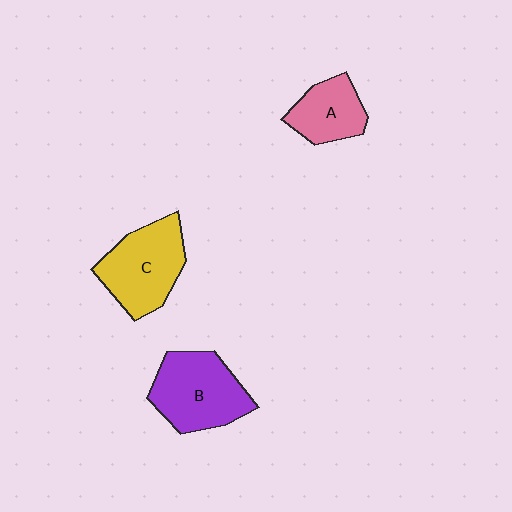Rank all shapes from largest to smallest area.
From largest to smallest: B (purple), C (yellow), A (pink).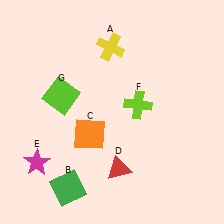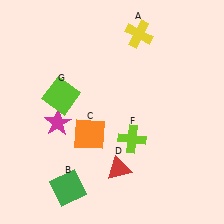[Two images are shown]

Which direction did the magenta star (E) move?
The magenta star (E) moved up.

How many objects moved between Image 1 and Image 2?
3 objects moved between the two images.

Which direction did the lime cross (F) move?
The lime cross (F) moved down.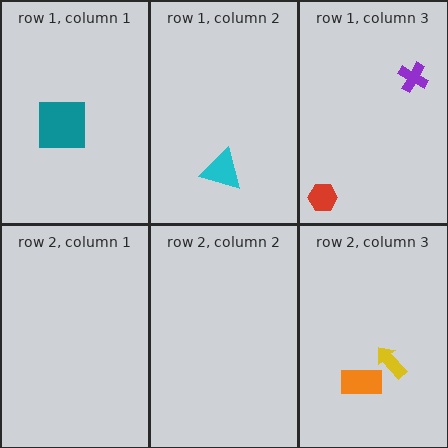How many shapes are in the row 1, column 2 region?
1.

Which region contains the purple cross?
The row 1, column 3 region.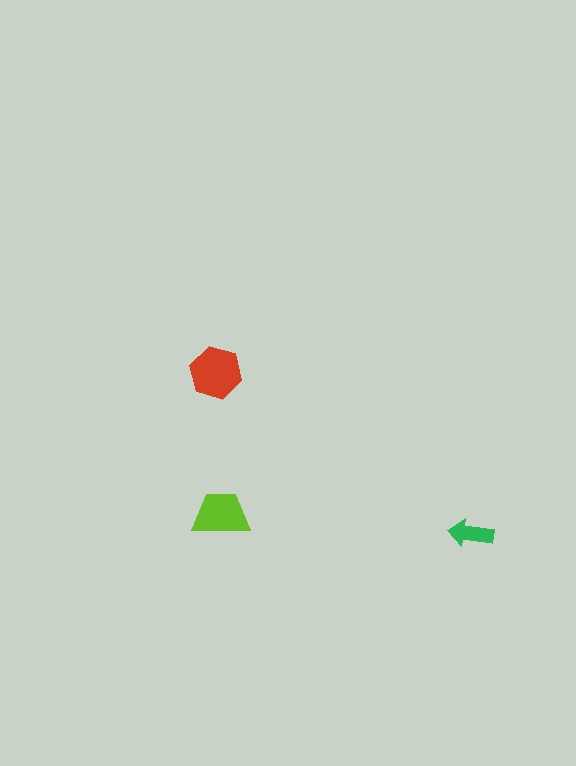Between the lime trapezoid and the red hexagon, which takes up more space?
The red hexagon.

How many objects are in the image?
There are 3 objects in the image.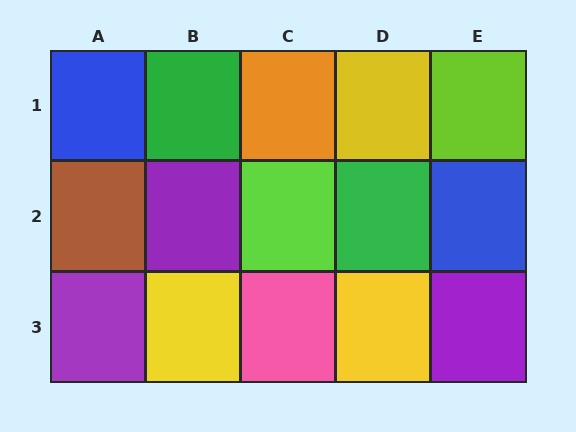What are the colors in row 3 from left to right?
Purple, yellow, pink, yellow, purple.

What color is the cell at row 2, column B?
Purple.